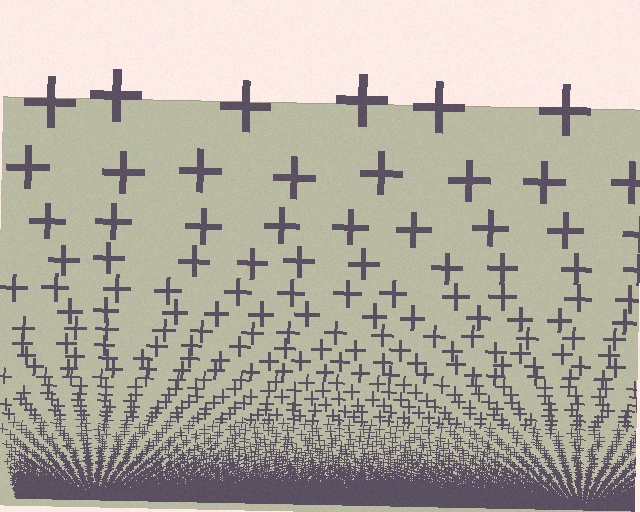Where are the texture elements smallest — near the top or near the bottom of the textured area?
Near the bottom.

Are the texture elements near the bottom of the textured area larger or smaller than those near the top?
Smaller. The gradient is inverted — elements near the bottom are smaller and denser.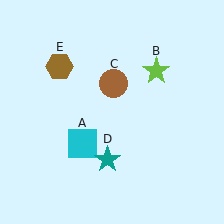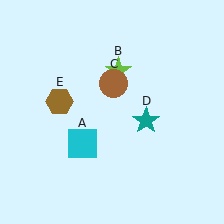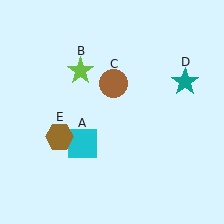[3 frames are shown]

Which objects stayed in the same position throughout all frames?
Cyan square (object A) and brown circle (object C) remained stationary.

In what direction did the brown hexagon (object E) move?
The brown hexagon (object E) moved down.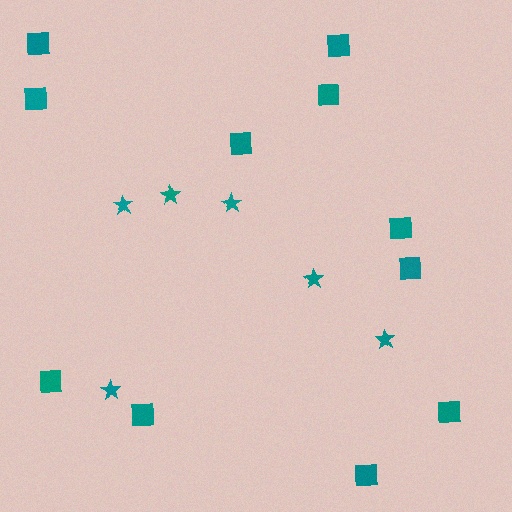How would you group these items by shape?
There are 2 groups: one group of squares (11) and one group of stars (6).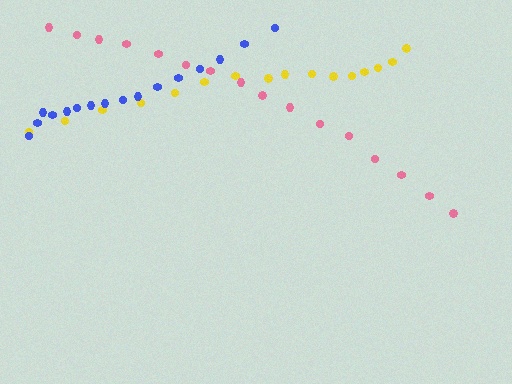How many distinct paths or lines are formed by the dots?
There are 3 distinct paths.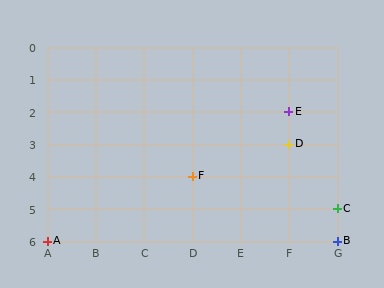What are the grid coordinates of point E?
Point E is at grid coordinates (F, 2).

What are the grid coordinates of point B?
Point B is at grid coordinates (G, 6).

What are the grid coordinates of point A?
Point A is at grid coordinates (A, 6).